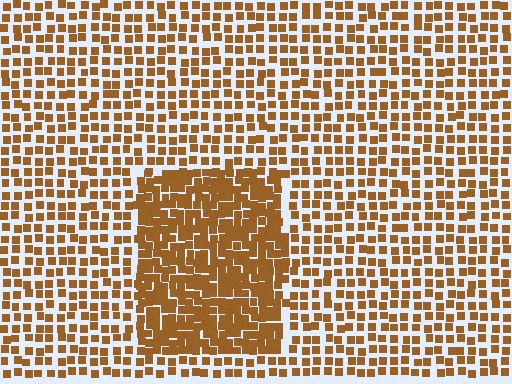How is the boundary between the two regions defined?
The boundary is defined by a change in element density (approximately 1.9x ratio). All elements are the same color, size, and shape.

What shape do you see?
I see a rectangle.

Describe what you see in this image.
The image contains small brown elements arranged at two different densities. A rectangle-shaped region is visible where the elements are more densely packed than the surrounding area.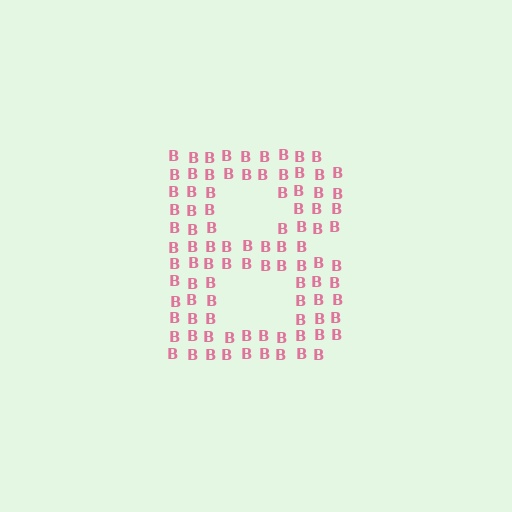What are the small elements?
The small elements are letter B's.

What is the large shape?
The large shape is the letter B.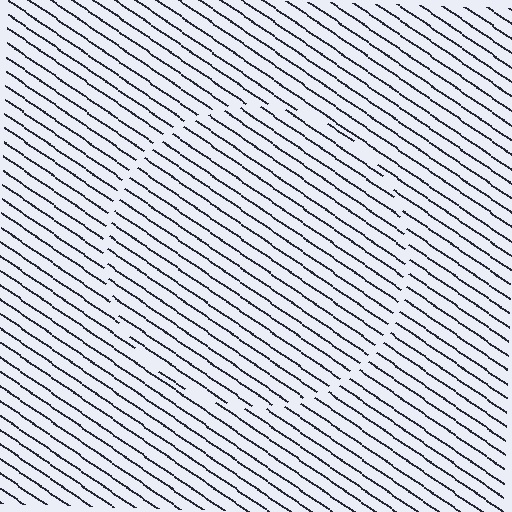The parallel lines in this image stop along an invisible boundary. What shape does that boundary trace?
An illusory circle. The interior of the shape contains the same grating, shifted by half a period — the contour is defined by the phase discontinuity where line-ends from the inner and outer gratings abut.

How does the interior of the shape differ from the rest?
The interior of the shape contains the same grating, shifted by half a period — the contour is defined by the phase discontinuity where line-ends from the inner and outer gratings abut.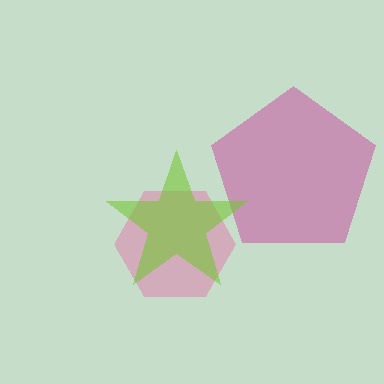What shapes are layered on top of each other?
The layered shapes are: a magenta pentagon, a pink hexagon, a lime star.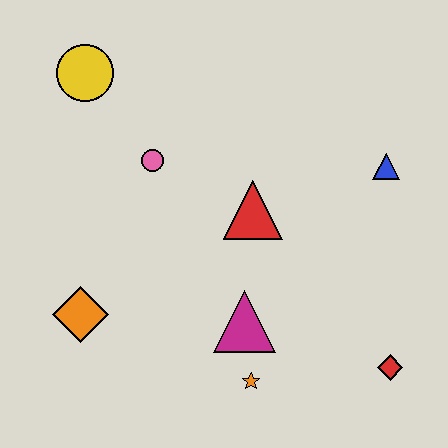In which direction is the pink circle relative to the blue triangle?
The pink circle is to the left of the blue triangle.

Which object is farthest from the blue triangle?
The orange diamond is farthest from the blue triangle.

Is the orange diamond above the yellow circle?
No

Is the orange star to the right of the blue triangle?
No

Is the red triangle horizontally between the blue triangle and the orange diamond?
Yes